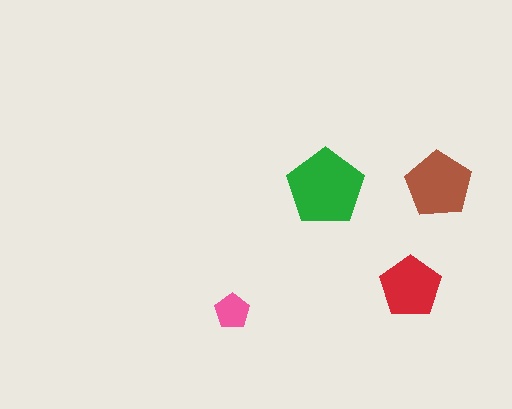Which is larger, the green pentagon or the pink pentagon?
The green one.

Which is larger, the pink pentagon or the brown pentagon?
The brown one.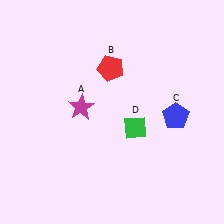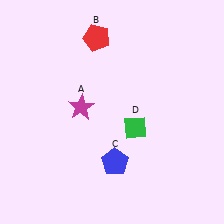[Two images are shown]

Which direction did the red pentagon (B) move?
The red pentagon (B) moved up.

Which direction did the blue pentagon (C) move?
The blue pentagon (C) moved left.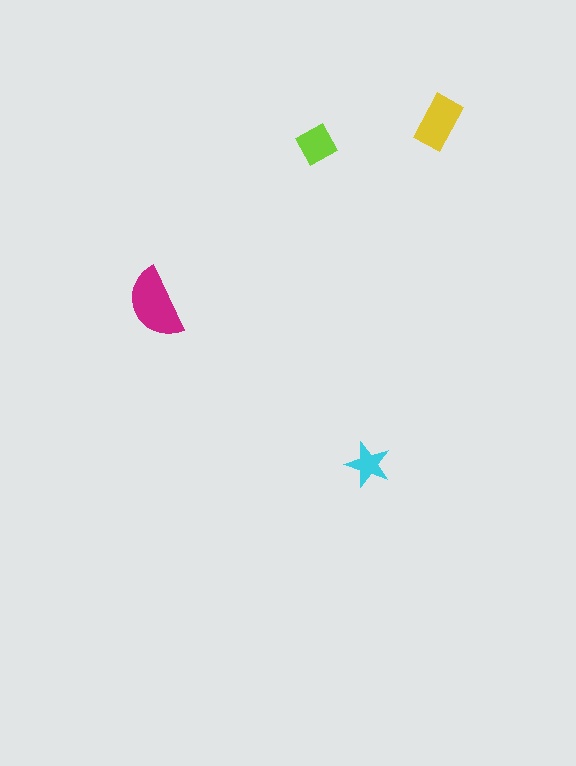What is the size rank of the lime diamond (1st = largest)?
3rd.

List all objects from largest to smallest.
The magenta semicircle, the yellow rectangle, the lime diamond, the cyan star.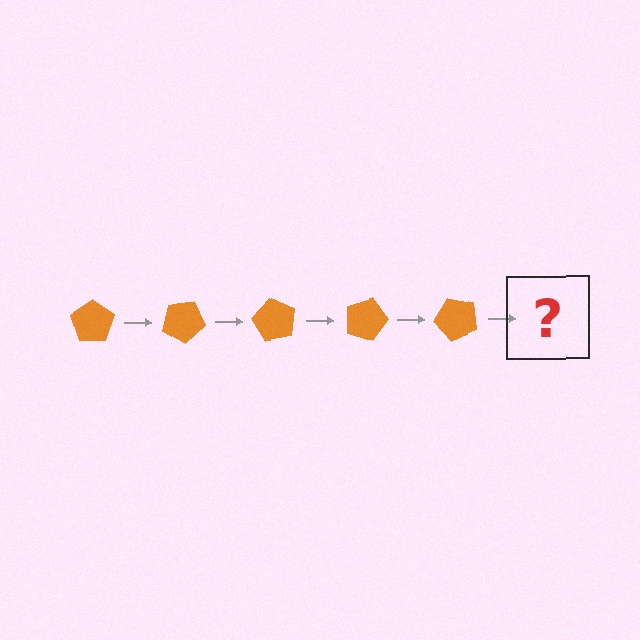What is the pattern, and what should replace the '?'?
The pattern is that the pentagon rotates 30 degrees each step. The '?' should be an orange pentagon rotated 150 degrees.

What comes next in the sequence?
The next element should be an orange pentagon rotated 150 degrees.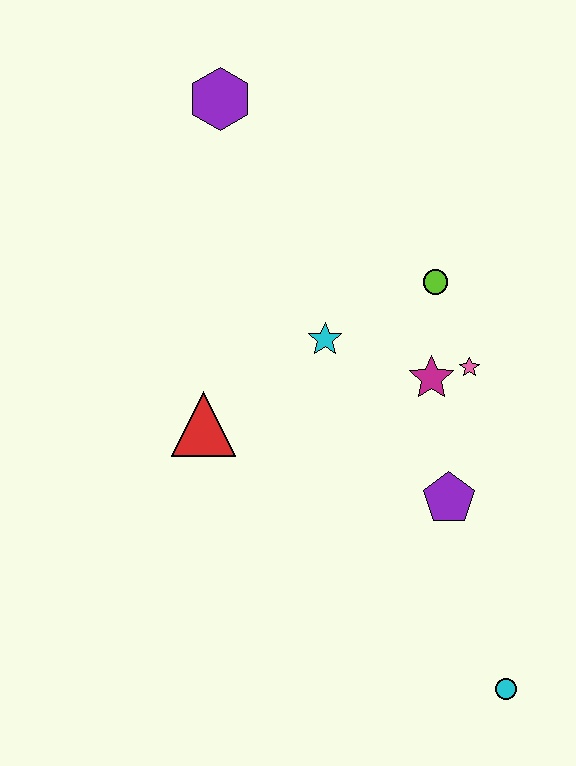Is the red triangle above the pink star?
No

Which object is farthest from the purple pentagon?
The purple hexagon is farthest from the purple pentagon.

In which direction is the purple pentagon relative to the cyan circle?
The purple pentagon is above the cyan circle.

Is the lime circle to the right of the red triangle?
Yes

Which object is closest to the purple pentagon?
The magenta star is closest to the purple pentagon.